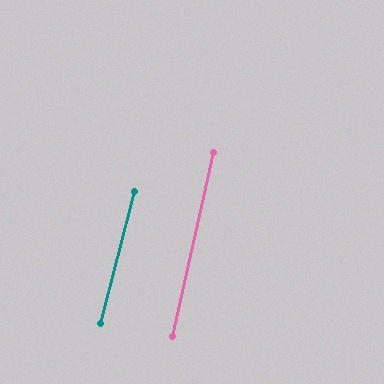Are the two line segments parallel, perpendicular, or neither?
Parallel — their directions differ by only 1.9°.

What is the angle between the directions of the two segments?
Approximately 2 degrees.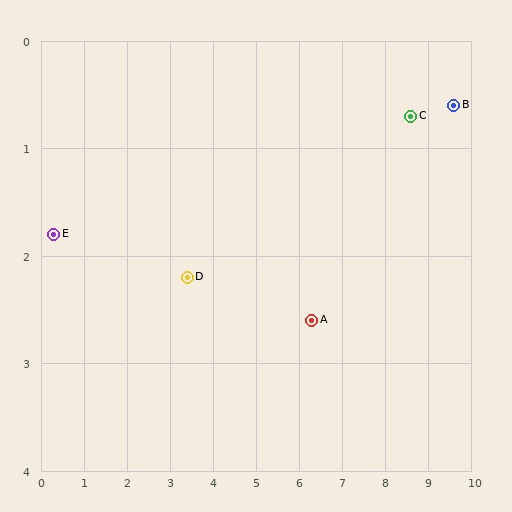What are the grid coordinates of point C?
Point C is at approximately (8.6, 0.7).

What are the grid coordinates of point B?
Point B is at approximately (9.6, 0.6).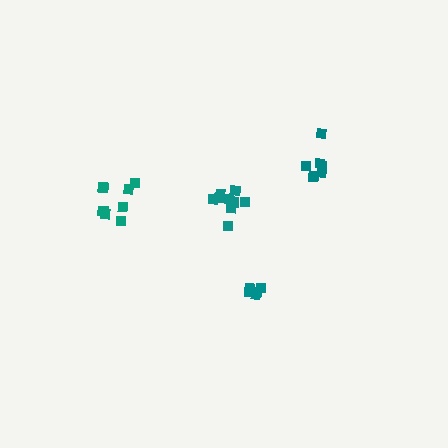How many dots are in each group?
Group 1: 9 dots, Group 2: 9 dots, Group 3: 7 dots, Group 4: 5 dots (30 total).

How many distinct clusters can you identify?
There are 4 distinct clusters.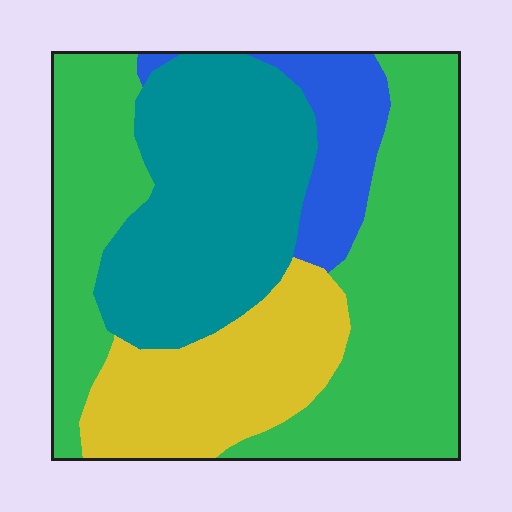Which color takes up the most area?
Green, at roughly 45%.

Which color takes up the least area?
Blue, at roughly 10%.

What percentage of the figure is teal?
Teal takes up about one quarter (1/4) of the figure.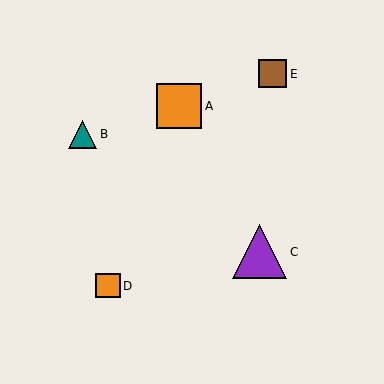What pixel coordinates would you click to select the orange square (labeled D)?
Click at (108, 286) to select the orange square D.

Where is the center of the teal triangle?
The center of the teal triangle is at (83, 134).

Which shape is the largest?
The purple triangle (labeled C) is the largest.